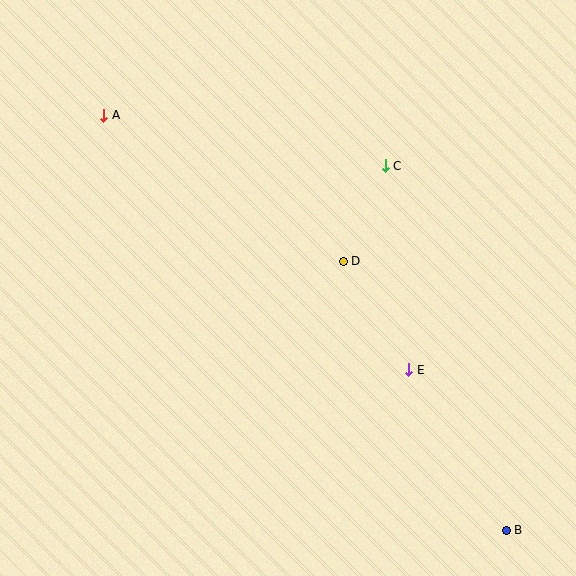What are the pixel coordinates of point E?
Point E is at (409, 370).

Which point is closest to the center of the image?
Point D at (343, 261) is closest to the center.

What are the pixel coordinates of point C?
Point C is at (385, 166).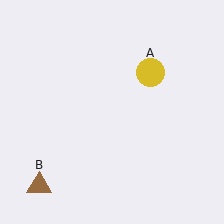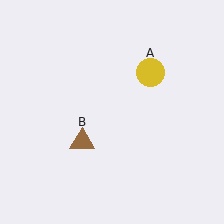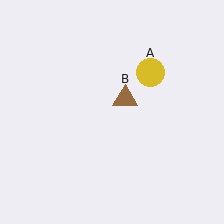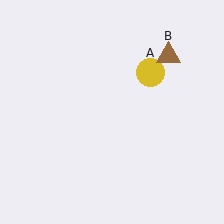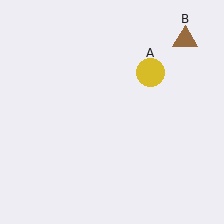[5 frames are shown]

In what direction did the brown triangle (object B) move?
The brown triangle (object B) moved up and to the right.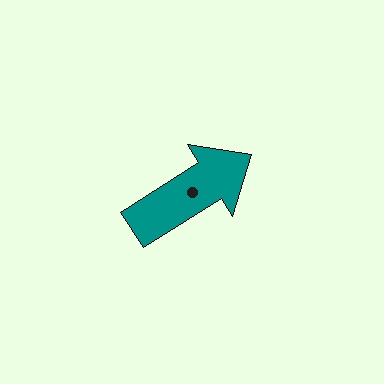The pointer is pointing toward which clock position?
Roughly 2 o'clock.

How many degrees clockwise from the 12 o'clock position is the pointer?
Approximately 58 degrees.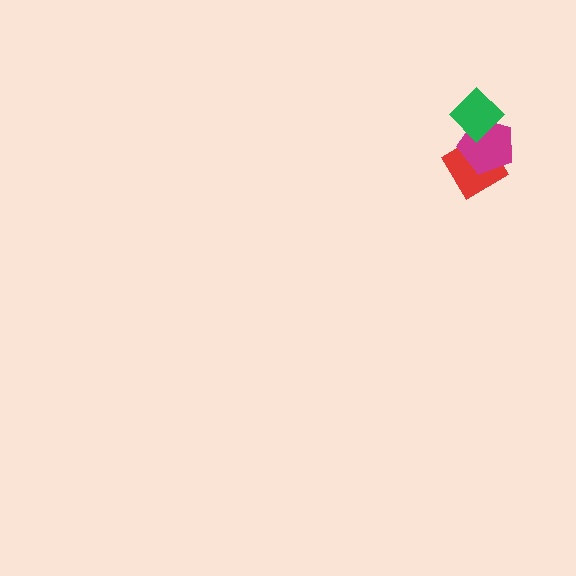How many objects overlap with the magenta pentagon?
2 objects overlap with the magenta pentagon.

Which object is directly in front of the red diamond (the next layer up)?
The magenta pentagon is directly in front of the red diamond.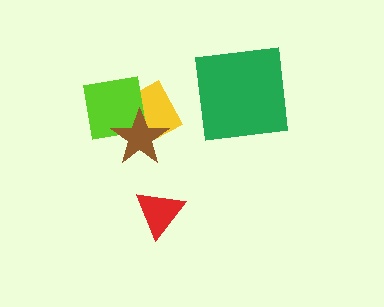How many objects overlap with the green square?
0 objects overlap with the green square.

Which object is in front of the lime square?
The brown star is in front of the lime square.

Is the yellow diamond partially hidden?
Yes, it is partially covered by another shape.